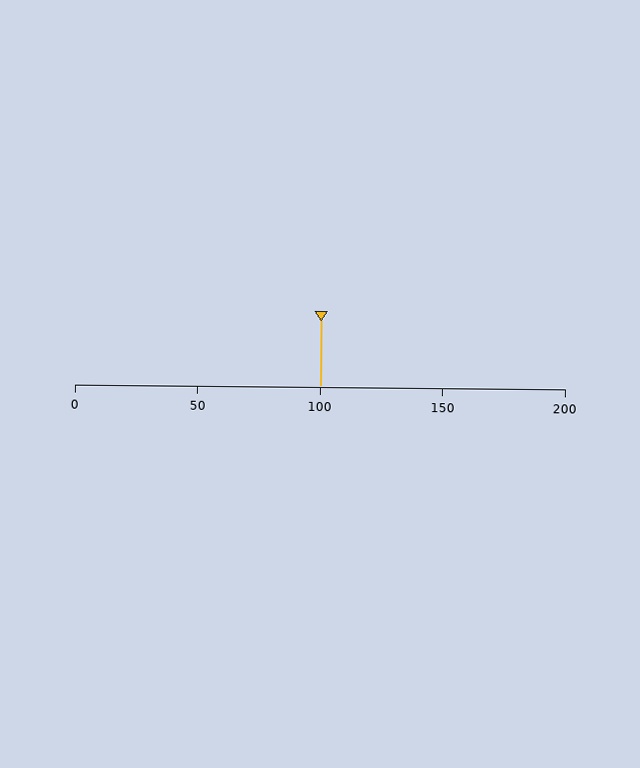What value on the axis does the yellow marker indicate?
The marker indicates approximately 100.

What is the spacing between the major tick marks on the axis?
The major ticks are spaced 50 apart.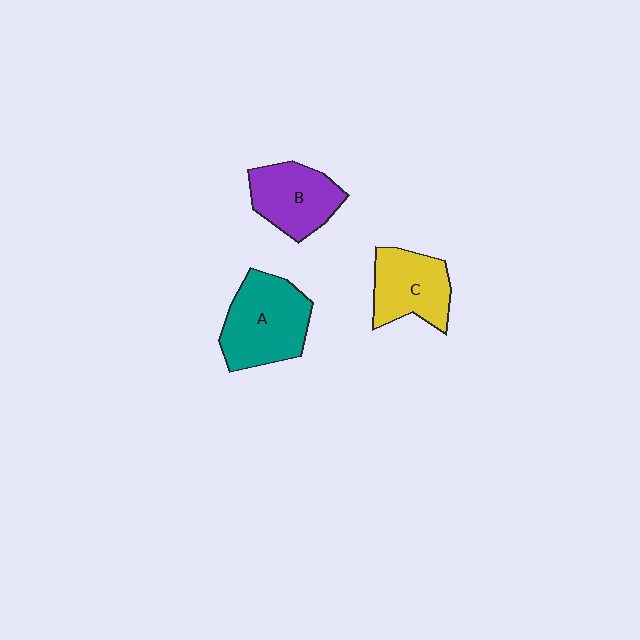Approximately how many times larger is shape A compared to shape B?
Approximately 1.3 times.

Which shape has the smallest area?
Shape C (yellow).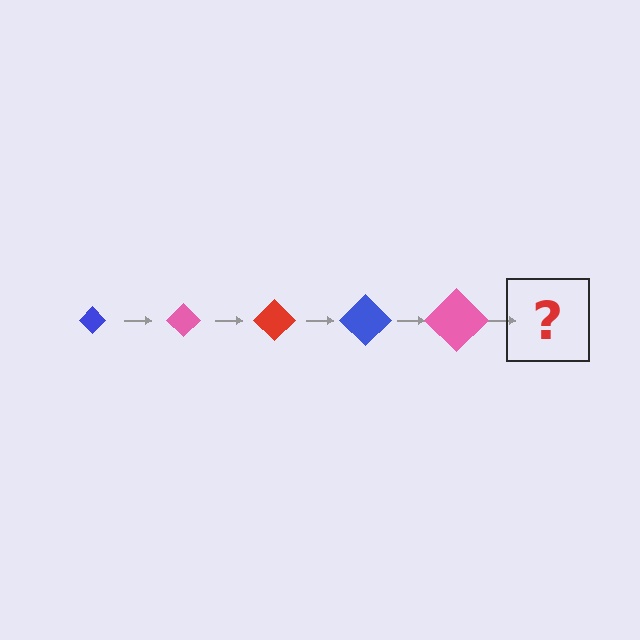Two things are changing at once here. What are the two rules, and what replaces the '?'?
The two rules are that the diamond grows larger each step and the color cycles through blue, pink, and red. The '?' should be a red diamond, larger than the previous one.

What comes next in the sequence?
The next element should be a red diamond, larger than the previous one.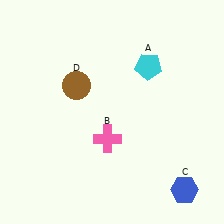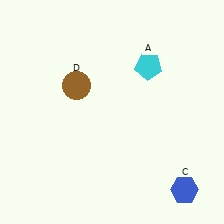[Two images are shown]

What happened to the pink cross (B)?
The pink cross (B) was removed in Image 2. It was in the bottom-left area of Image 1.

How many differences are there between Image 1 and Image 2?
There is 1 difference between the two images.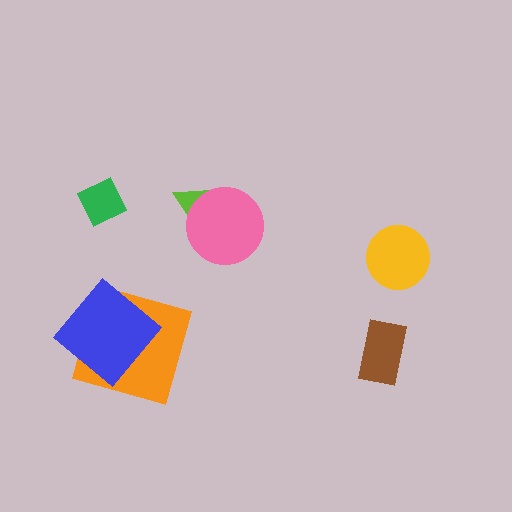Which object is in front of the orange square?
The blue diamond is in front of the orange square.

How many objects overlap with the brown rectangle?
0 objects overlap with the brown rectangle.